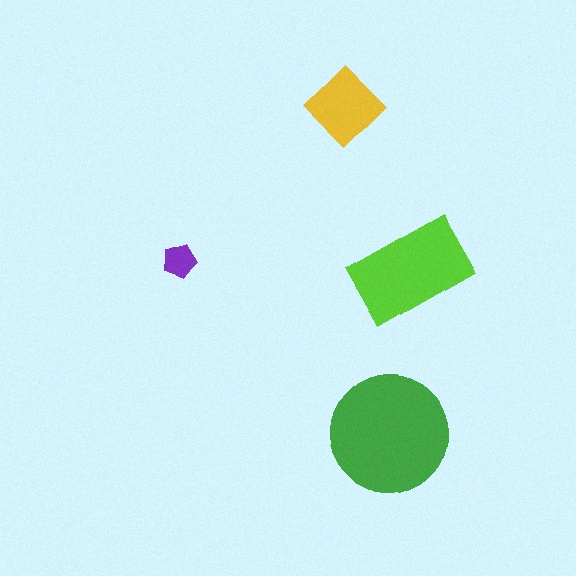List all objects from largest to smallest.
The green circle, the lime rectangle, the yellow diamond, the purple pentagon.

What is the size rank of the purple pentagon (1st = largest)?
4th.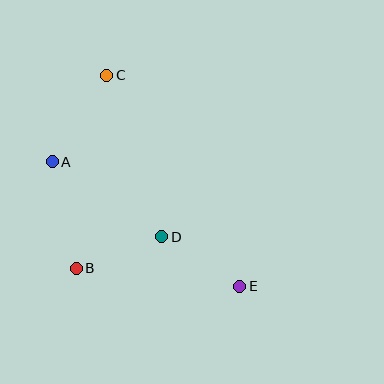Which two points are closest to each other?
Points B and D are closest to each other.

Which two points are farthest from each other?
Points C and E are farthest from each other.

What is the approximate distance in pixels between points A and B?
The distance between A and B is approximately 109 pixels.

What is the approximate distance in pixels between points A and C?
The distance between A and C is approximately 102 pixels.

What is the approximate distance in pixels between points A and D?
The distance between A and D is approximately 133 pixels.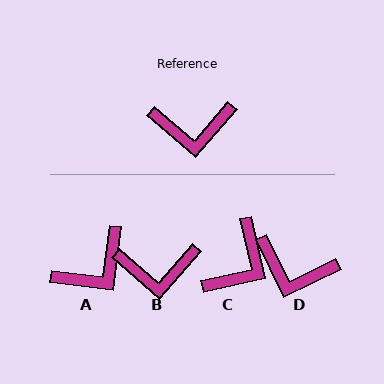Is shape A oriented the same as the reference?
No, it is off by about 33 degrees.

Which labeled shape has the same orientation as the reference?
B.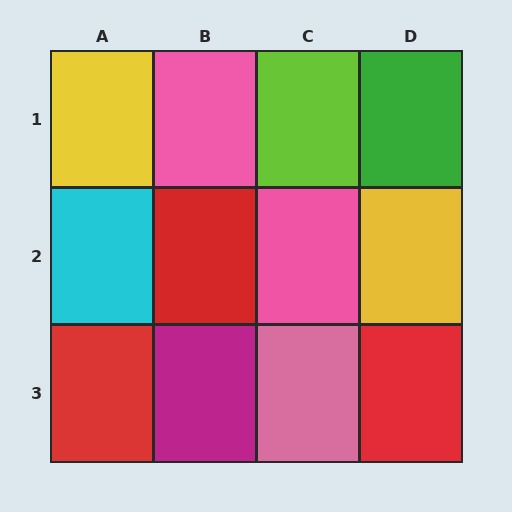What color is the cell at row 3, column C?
Pink.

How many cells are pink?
3 cells are pink.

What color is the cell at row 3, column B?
Magenta.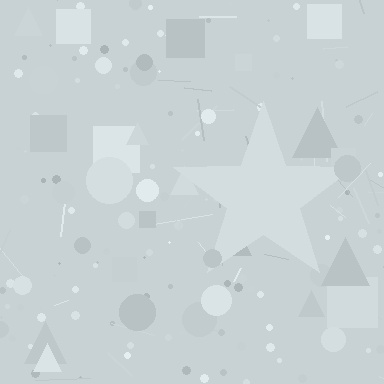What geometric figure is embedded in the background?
A star is embedded in the background.